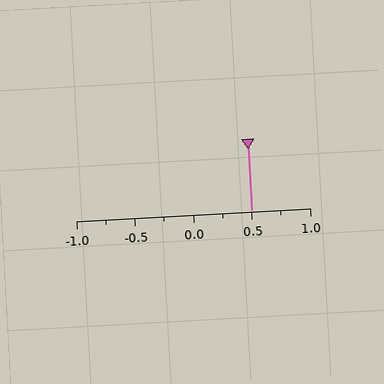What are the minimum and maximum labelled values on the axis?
The axis runs from -1.0 to 1.0.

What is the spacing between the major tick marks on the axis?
The major ticks are spaced 0.5 apart.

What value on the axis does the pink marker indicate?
The marker indicates approximately 0.5.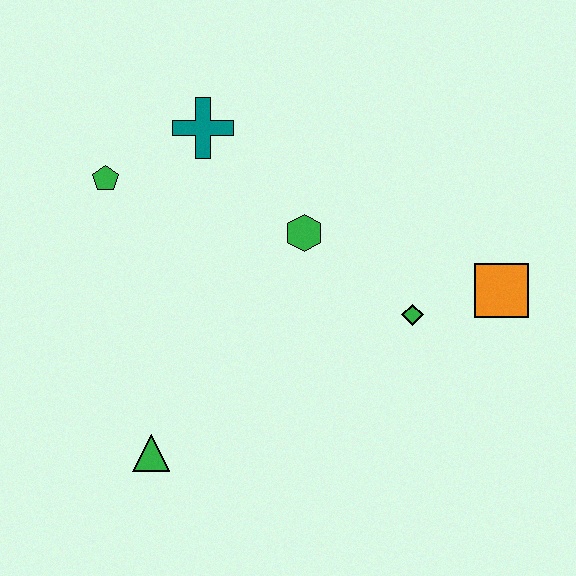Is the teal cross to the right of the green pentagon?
Yes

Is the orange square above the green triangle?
Yes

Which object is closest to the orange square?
The green diamond is closest to the orange square.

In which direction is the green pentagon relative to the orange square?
The green pentagon is to the left of the orange square.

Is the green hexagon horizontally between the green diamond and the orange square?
No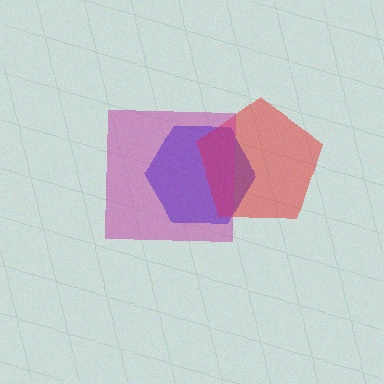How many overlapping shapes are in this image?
There are 3 overlapping shapes in the image.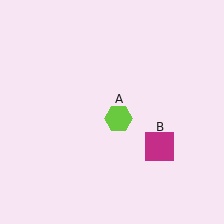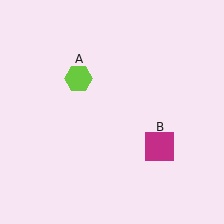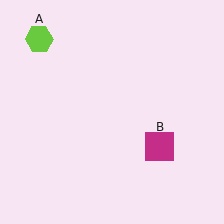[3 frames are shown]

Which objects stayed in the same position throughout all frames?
Magenta square (object B) remained stationary.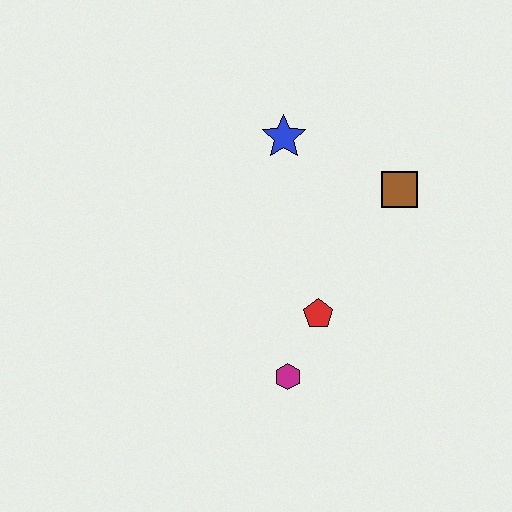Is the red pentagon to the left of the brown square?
Yes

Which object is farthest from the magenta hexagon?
The blue star is farthest from the magenta hexagon.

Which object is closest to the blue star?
The brown square is closest to the blue star.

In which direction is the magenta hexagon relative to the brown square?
The magenta hexagon is below the brown square.